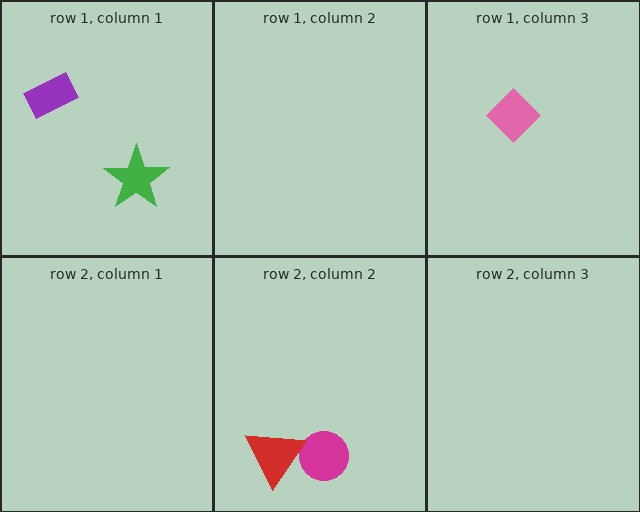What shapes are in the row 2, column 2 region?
The magenta circle, the red triangle.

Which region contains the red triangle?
The row 2, column 2 region.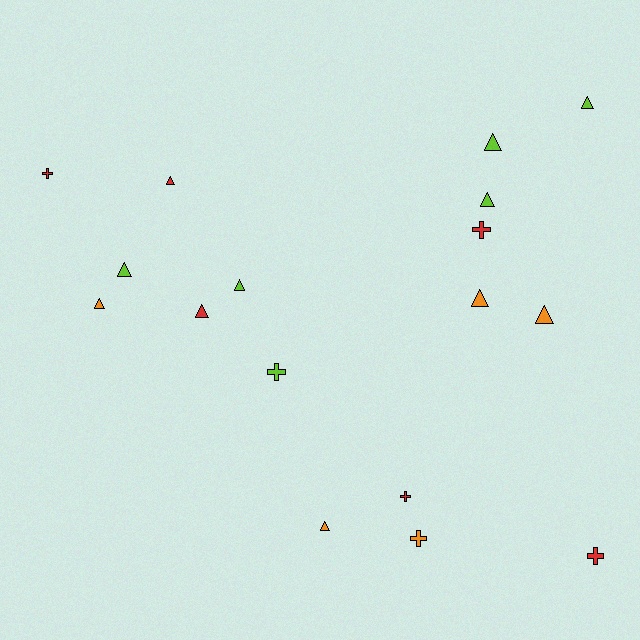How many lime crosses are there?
There is 1 lime cross.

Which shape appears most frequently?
Triangle, with 11 objects.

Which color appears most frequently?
Lime, with 6 objects.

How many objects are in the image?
There are 17 objects.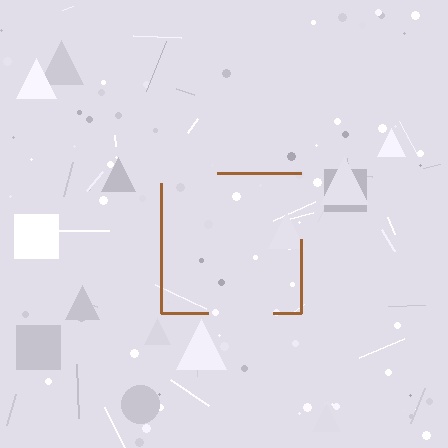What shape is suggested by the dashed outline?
The dashed outline suggests a square.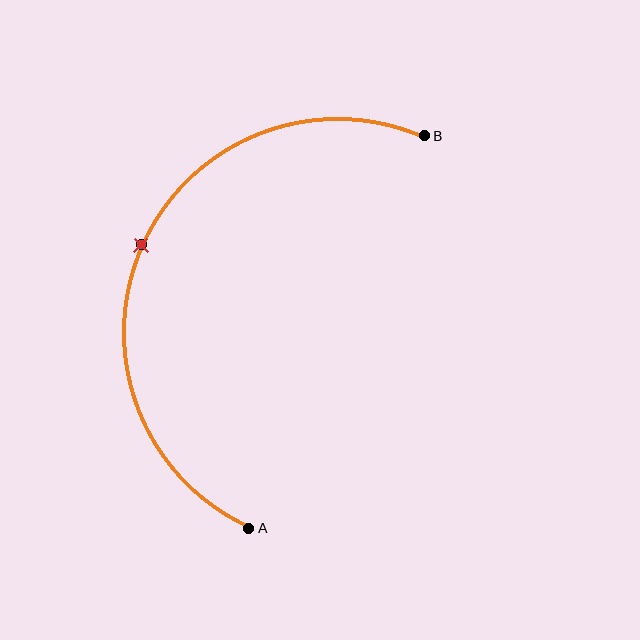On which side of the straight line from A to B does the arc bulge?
The arc bulges to the left of the straight line connecting A and B.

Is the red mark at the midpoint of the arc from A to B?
Yes. The red mark lies on the arc at equal arc-length from both A and B — it is the arc midpoint.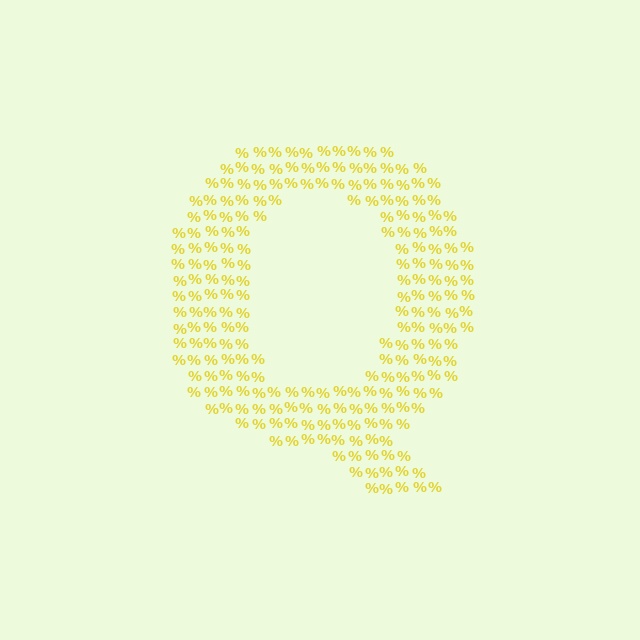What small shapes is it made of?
It is made of small percent signs.